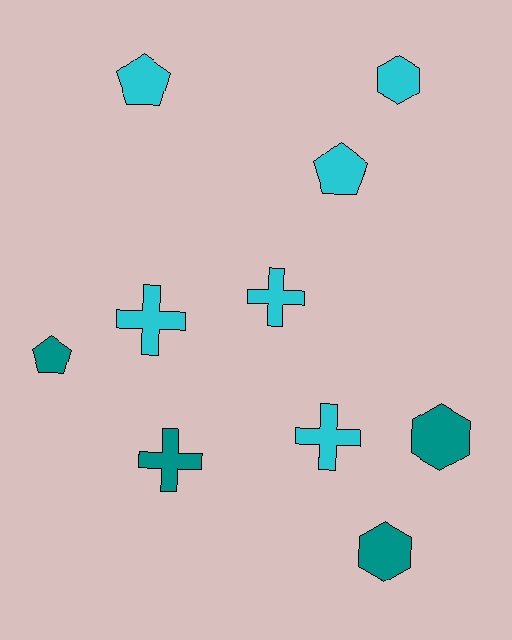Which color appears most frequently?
Cyan, with 6 objects.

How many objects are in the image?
There are 10 objects.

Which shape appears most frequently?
Cross, with 4 objects.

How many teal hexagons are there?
There are 2 teal hexagons.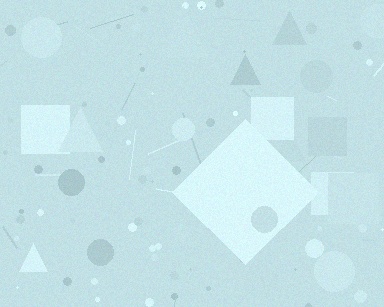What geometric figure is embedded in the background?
A diamond is embedded in the background.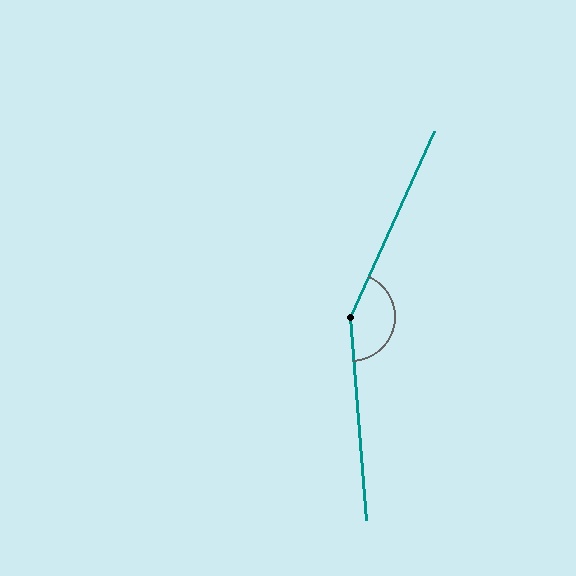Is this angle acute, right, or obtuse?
It is obtuse.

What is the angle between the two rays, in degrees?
Approximately 151 degrees.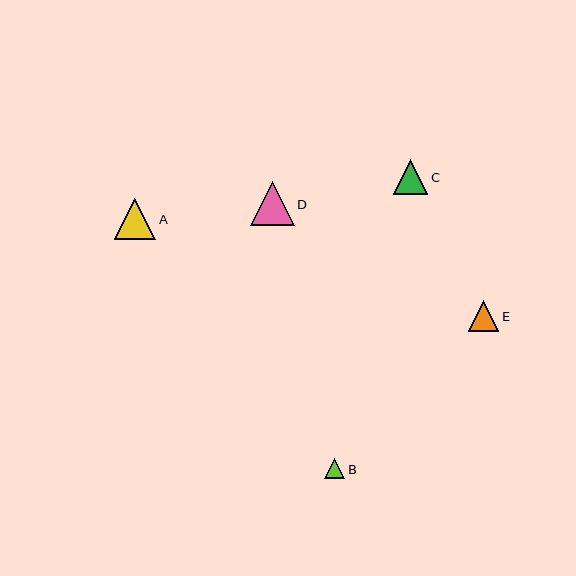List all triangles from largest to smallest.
From largest to smallest: D, A, C, E, B.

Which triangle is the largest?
Triangle D is the largest with a size of approximately 44 pixels.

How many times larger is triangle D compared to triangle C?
Triangle D is approximately 1.3 times the size of triangle C.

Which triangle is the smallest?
Triangle B is the smallest with a size of approximately 20 pixels.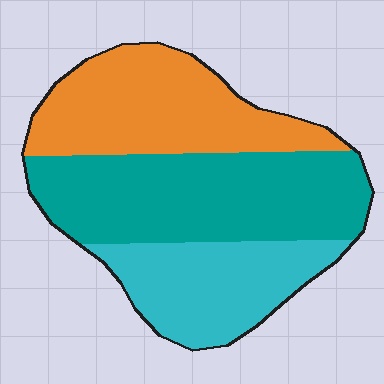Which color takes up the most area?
Teal, at roughly 40%.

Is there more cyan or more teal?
Teal.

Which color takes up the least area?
Cyan, at roughly 25%.